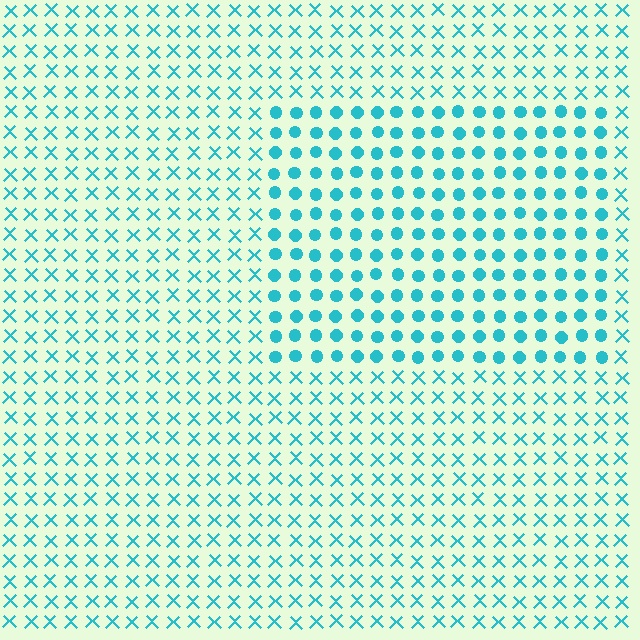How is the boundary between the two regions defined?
The boundary is defined by a change in element shape: circles inside vs. X marks outside. All elements share the same color and spacing.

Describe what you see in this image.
The image is filled with small cyan elements arranged in a uniform grid. A rectangle-shaped region contains circles, while the surrounding area contains X marks. The boundary is defined purely by the change in element shape.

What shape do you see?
I see a rectangle.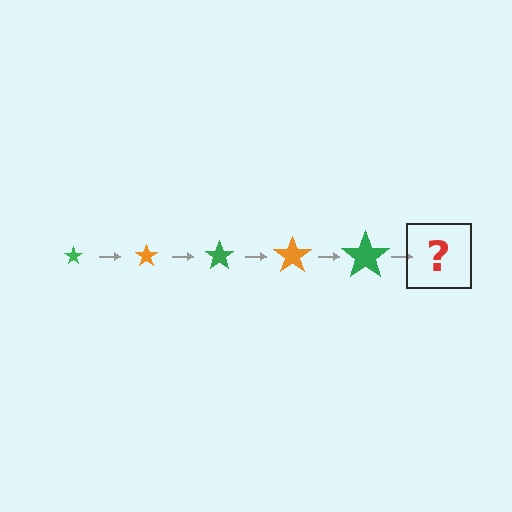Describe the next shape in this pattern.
It should be an orange star, larger than the previous one.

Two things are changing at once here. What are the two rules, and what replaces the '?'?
The two rules are that the star grows larger each step and the color cycles through green and orange. The '?' should be an orange star, larger than the previous one.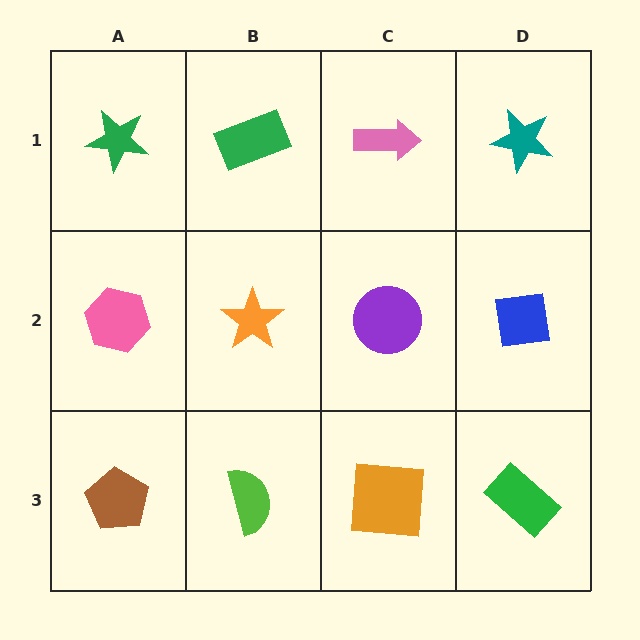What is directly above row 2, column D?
A teal star.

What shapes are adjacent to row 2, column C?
A pink arrow (row 1, column C), an orange square (row 3, column C), an orange star (row 2, column B), a blue square (row 2, column D).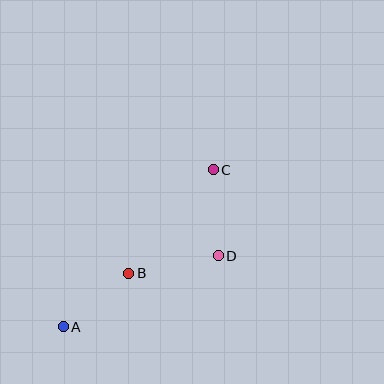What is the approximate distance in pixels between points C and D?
The distance between C and D is approximately 86 pixels.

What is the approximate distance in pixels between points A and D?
The distance between A and D is approximately 170 pixels.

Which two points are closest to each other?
Points A and B are closest to each other.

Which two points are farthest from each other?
Points A and C are farthest from each other.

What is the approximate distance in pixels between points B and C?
The distance between B and C is approximately 134 pixels.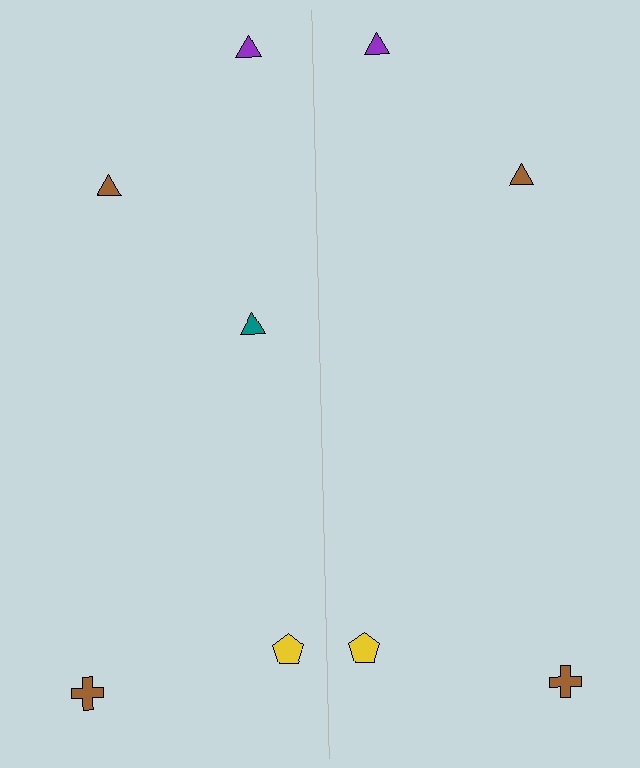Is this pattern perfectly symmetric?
No, the pattern is not perfectly symmetric. A teal triangle is missing from the right side.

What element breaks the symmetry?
A teal triangle is missing from the right side.